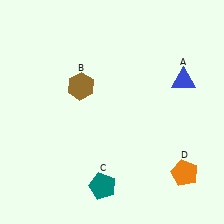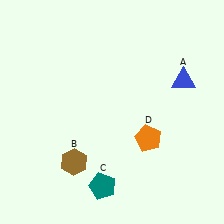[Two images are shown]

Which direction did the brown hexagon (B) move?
The brown hexagon (B) moved down.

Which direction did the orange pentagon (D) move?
The orange pentagon (D) moved left.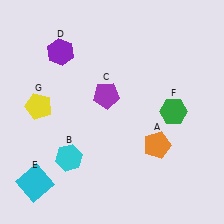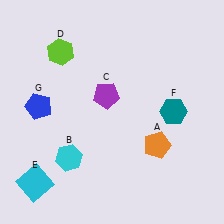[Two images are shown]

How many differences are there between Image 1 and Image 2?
There are 3 differences between the two images.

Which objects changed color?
D changed from purple to lime. F changed from green to teal. G changed from yellow to blue.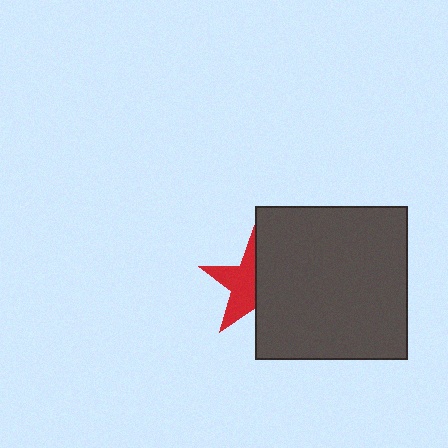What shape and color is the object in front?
The object in front is a dark gray square.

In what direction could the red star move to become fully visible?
The red star could move left. That would shift it out from behind the dark gray square entirely.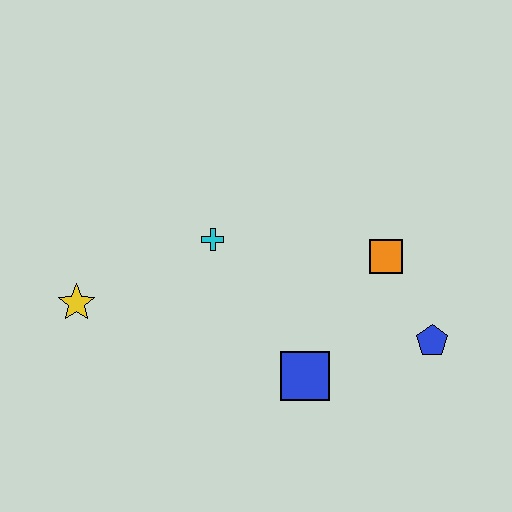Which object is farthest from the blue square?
The yellow star is farthest from the blue square.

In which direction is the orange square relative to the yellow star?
The orange square is to the right of the yellow star.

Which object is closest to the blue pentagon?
The orange square is closest to the blue pentagon.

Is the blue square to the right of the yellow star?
Yes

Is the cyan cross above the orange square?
Yes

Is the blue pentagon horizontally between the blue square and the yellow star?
No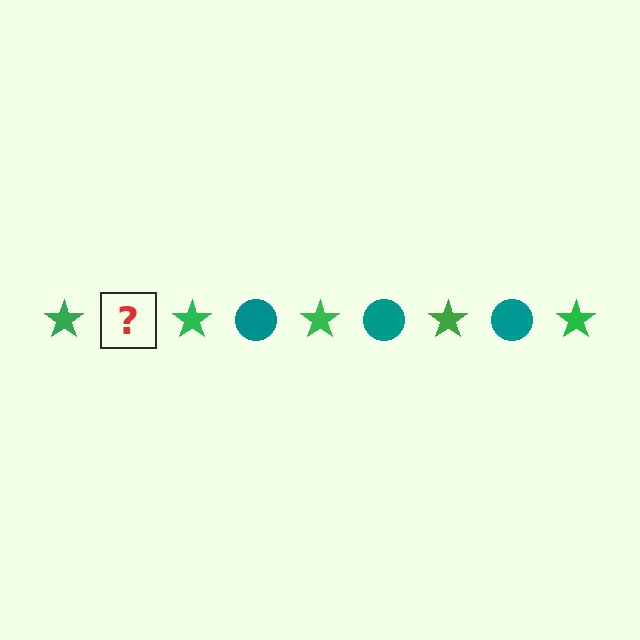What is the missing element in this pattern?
The missing element is a teal circle.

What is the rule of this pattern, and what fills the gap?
The rule is that the pattern alternates between green star and teal circle. The gap should be filled with a teal circle.